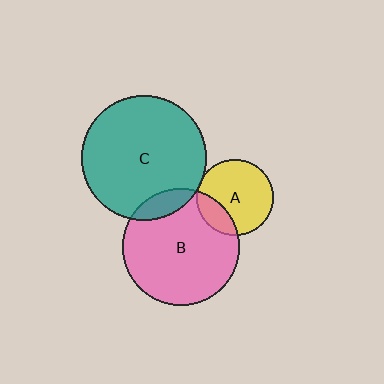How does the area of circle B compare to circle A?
Approximately 2.3 times.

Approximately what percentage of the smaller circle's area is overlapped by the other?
Approximately 10%.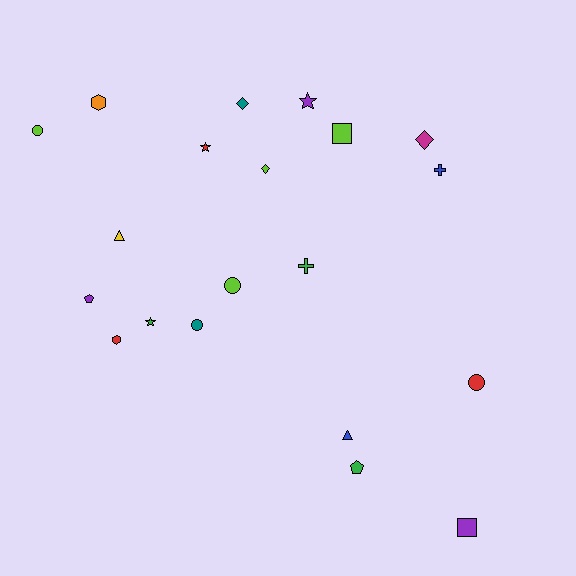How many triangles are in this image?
There are 2 triangles.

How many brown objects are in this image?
There are no brown objects.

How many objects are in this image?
There are 20 objects.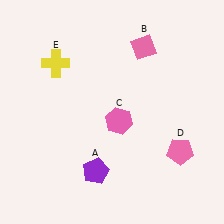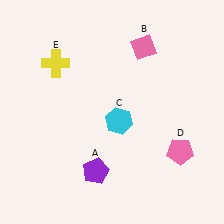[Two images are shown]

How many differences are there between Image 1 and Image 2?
There is 1 difference between the two images.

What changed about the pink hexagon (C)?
In Image 1, C is pink. In Image 2, it changed to cyan.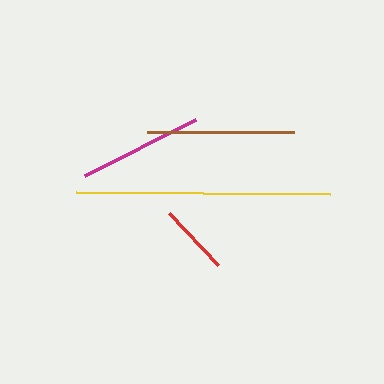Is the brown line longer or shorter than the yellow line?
The yellow line is longer than the brown line.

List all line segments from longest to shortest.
From longest to shortest: yellow, brown, magenta, red.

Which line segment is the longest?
The yellow line is the longest at approximately 254 pixels.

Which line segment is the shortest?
The red line is the shortest at approximately 72 pixels.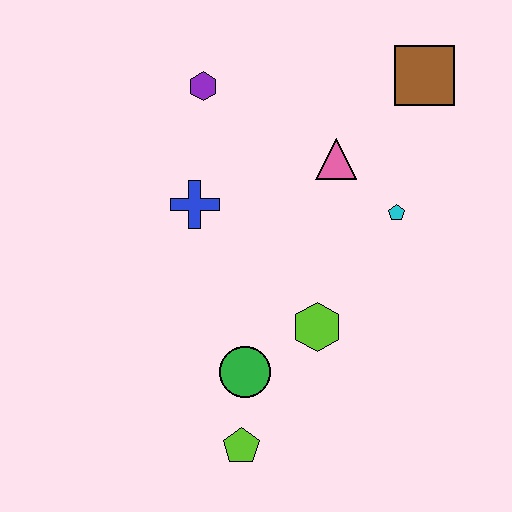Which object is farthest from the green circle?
The brown square is farthest from the green circle.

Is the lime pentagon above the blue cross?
No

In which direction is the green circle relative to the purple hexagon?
The green circle is below the purple hexagon.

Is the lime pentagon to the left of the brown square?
Yes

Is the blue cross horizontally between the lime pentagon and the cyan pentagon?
No